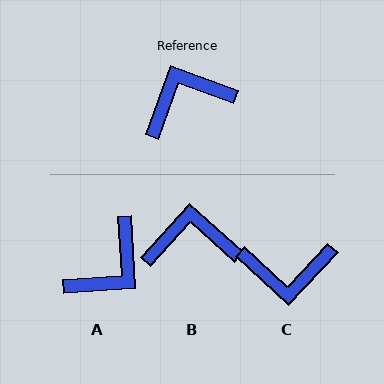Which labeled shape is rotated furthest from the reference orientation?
C, about 157 degrees away.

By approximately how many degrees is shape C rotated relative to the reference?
Approximately 157 degrees counter-clockwise.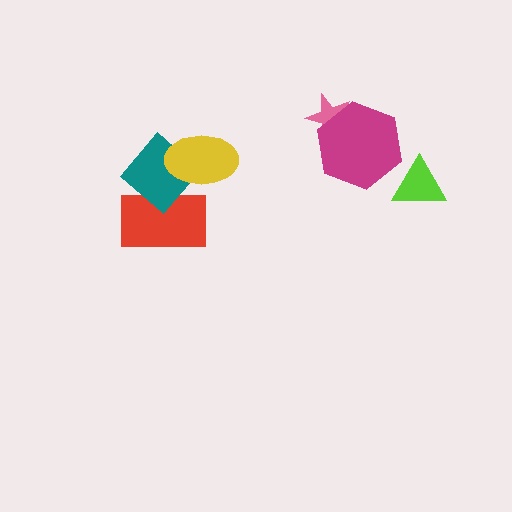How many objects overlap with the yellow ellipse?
1 object overlaps with the yellow ellipse.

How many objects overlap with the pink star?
1 object overlaps with the pink star.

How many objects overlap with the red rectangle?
1 object overlaps with the red rectangle.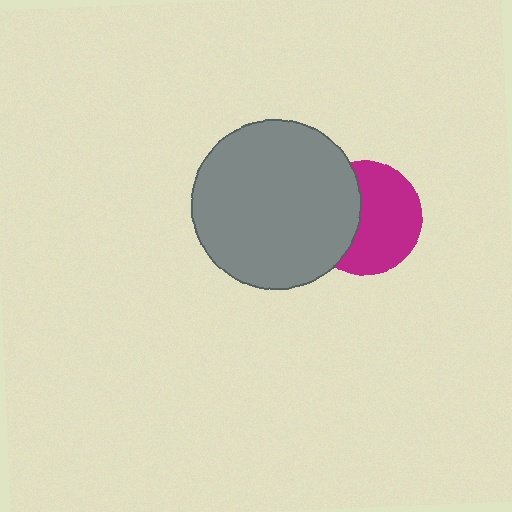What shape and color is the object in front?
The object in front is a gray circle.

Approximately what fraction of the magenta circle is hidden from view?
Roughly 39% of the magenta circle is hidden behind the gray circle.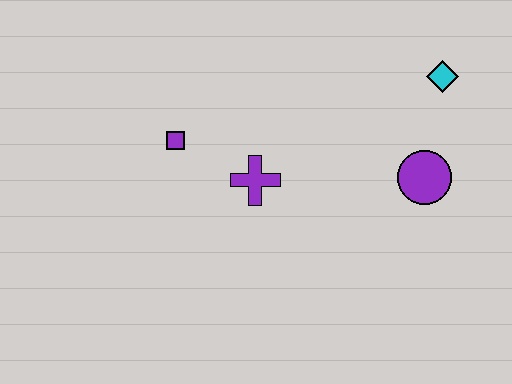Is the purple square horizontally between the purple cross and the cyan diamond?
No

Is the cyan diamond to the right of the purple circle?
Yes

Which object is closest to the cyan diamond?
The purple circle is closest to the cyan diamond.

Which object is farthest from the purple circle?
The purple square is farthest from the purple circle.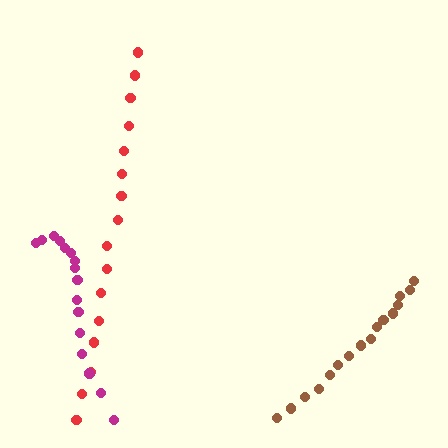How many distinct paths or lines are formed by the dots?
There are 3 distinct paths.